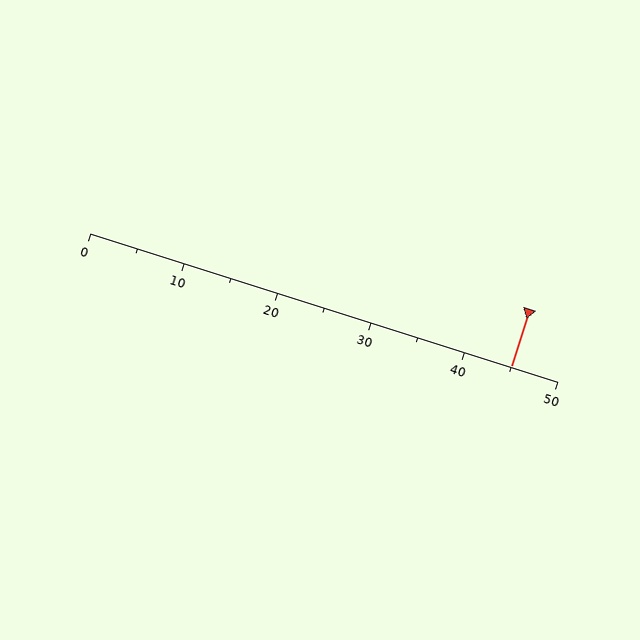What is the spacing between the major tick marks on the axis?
The major ticks are spaced 10 apart.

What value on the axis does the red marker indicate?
The marker indicates approximately 45.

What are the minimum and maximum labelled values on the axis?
The axis runs from 0 to 50.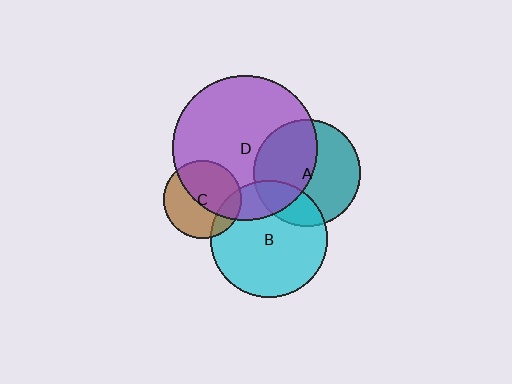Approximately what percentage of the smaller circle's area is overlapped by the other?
Approximately 50%.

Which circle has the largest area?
Circle D (purple).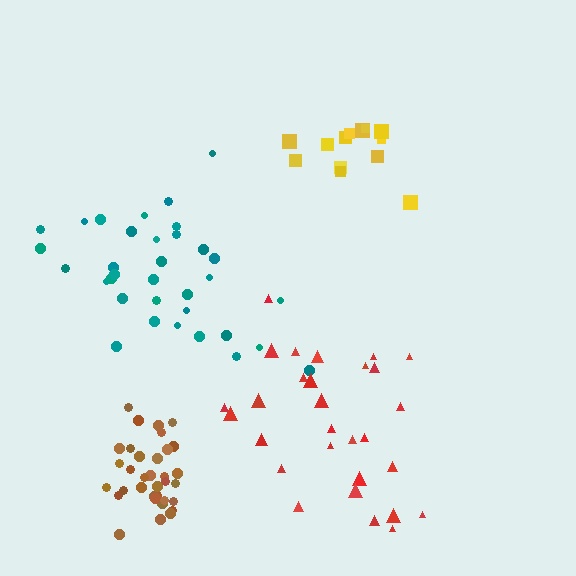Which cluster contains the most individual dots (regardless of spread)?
Brown (35).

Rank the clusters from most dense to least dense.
brown, yellow, teal, red.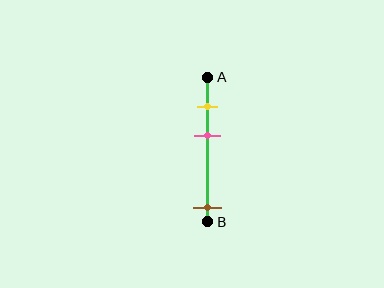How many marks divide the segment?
There are 3 marks dividing the segment.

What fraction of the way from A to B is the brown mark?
The brown mark is approximately 90% (0.9) of the way from A to B.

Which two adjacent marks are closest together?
The yellow and pink marks are the closest adjacent pair.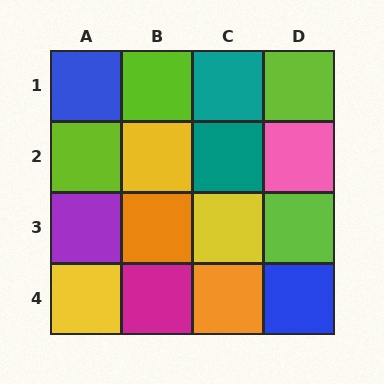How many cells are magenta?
1 cell is magenta.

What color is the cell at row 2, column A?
Lime.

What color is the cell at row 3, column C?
Yellow.